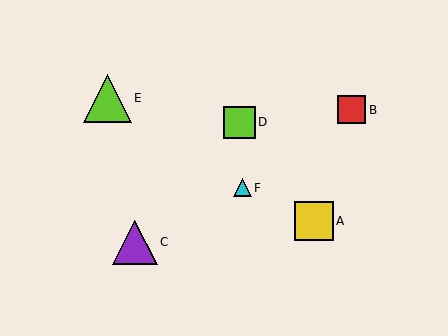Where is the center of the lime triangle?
The center of the lime triangle is at (108, 98).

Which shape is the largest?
The lime triangle (labeled E) is the largest.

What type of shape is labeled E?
Shape E is a lime triangle.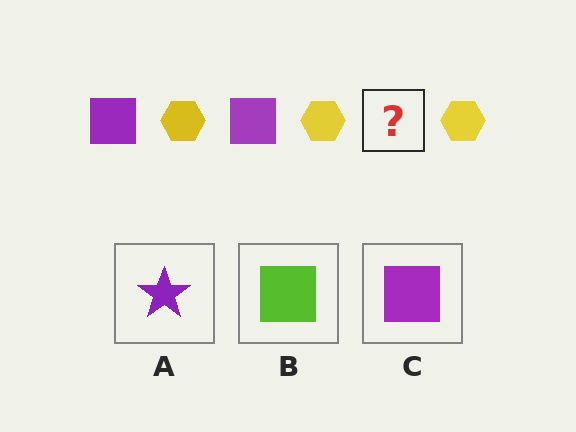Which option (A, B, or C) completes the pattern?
C.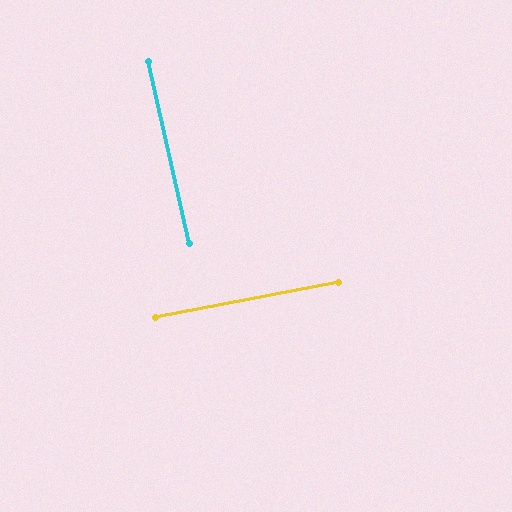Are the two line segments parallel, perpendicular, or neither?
Perpendicular — they meet at approximately 88°.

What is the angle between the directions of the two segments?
Approximately 88 degrees.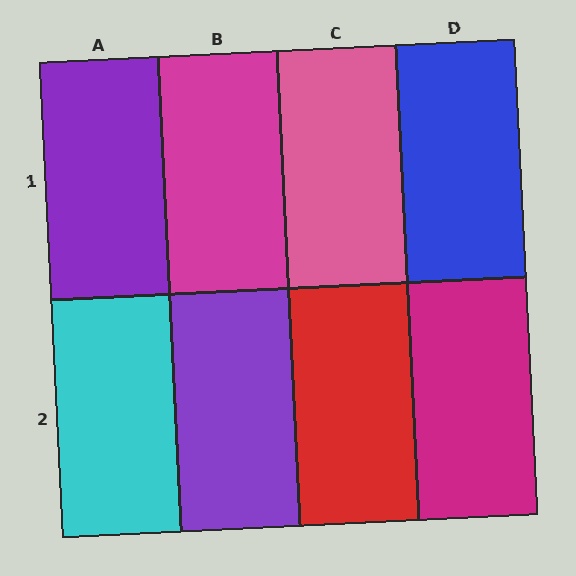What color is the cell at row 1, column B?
Magenta.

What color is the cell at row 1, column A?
Purple.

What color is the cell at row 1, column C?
Pink.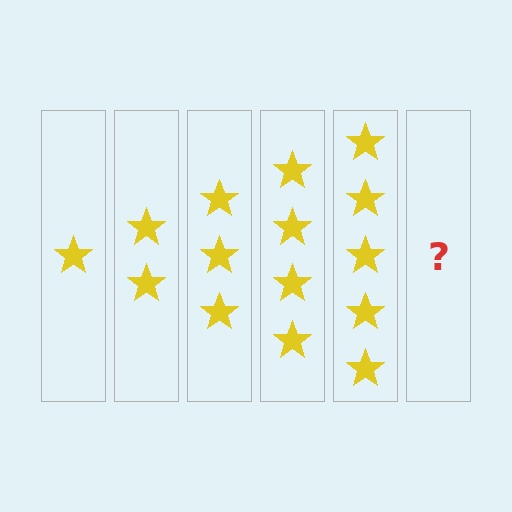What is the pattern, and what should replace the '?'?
The pattern is that each step adds one more star. The '?' should be 6 stars.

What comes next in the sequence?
The next element should be 6 stars.